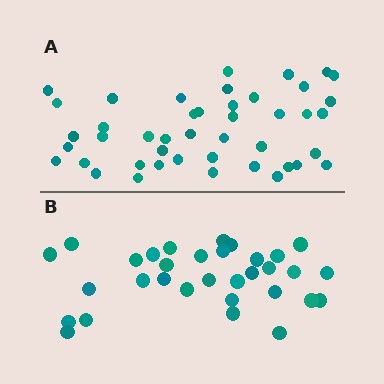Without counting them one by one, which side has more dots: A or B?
Region A (the top region) has more dots.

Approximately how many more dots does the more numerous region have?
Region A has roughly 12 or so more dots than region B.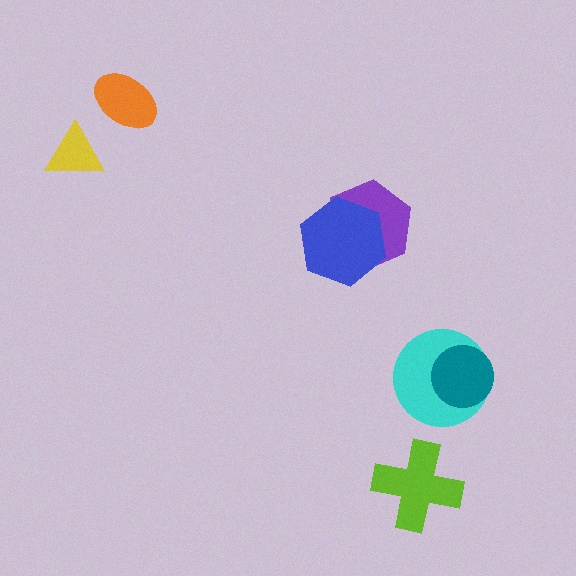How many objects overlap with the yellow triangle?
0 objects overlap with the yellow triangle.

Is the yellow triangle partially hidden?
No, no other shape covers it.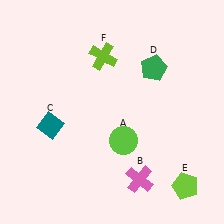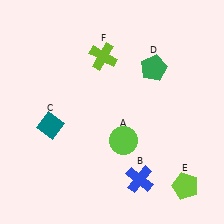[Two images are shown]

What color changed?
The cross (B) changed from pink in Image 1 to blue in Image 2.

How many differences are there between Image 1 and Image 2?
There is 1 difference between the two images.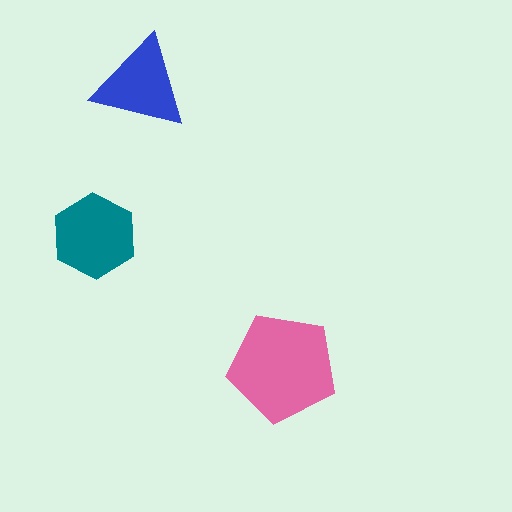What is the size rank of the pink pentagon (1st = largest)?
1st.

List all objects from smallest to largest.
The blue triangle, the teal hexagon, the pink pentagon.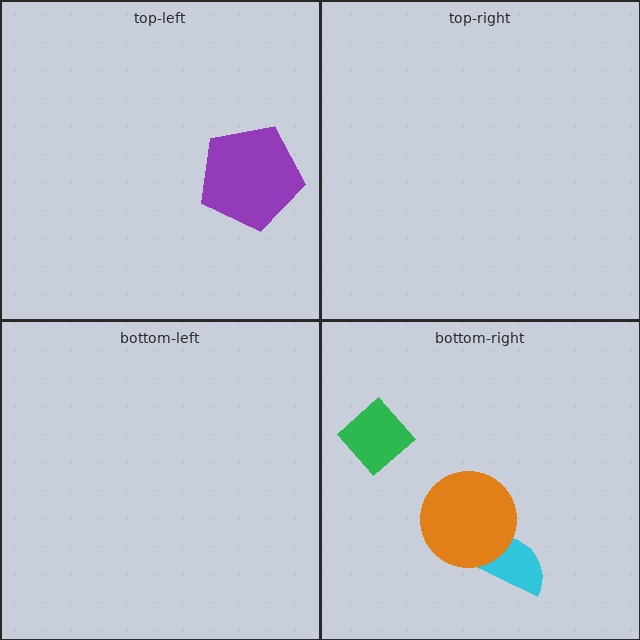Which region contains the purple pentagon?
The top-left region.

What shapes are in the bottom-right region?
The green diamond, the cyan semicircle, the orange circle.